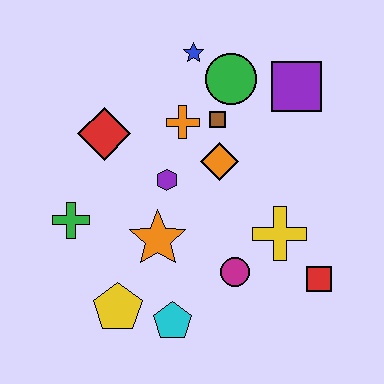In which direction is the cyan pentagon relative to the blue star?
The cyan pentagon is below the blue star.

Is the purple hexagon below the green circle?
Yes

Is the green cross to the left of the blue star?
Yes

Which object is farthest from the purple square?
The yellow pentagon is farthest from the purple square.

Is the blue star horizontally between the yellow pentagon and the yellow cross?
Yes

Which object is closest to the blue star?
The green circle is closest to the blue star.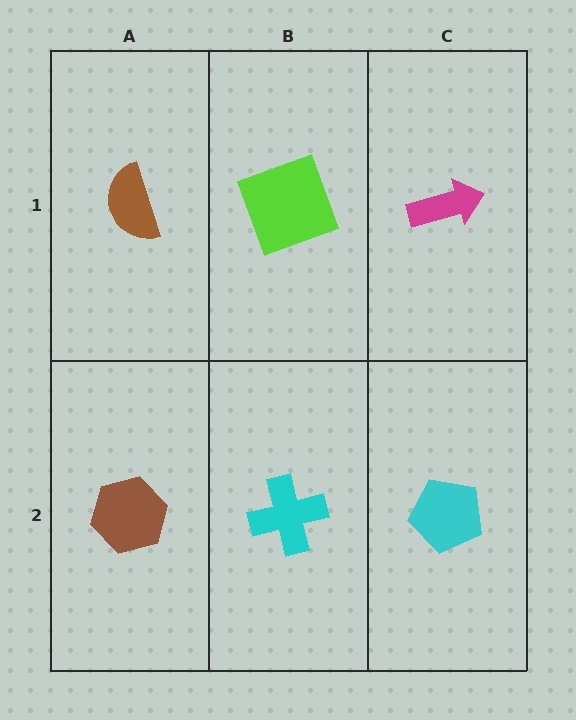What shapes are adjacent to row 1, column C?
A cyan pentagon (row 2, column C), a lime square (row 1, column B).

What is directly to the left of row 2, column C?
A cyan cross.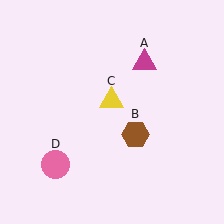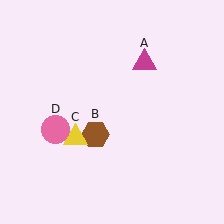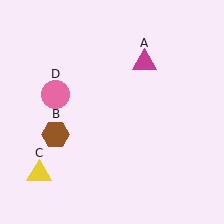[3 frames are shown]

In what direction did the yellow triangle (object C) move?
The yellow triangle (object C) moved down and to the left.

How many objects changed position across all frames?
3 objects changed position: brown hexagon (object B), yellow triangle (object C), pink circle (object D).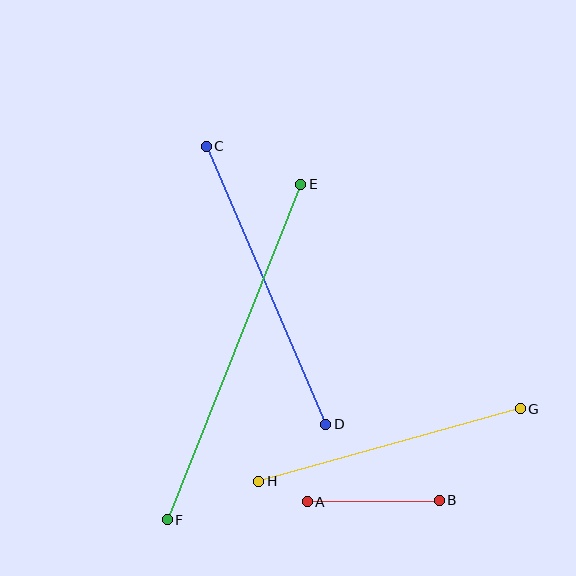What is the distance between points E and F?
The distance is approximately 361 pixels.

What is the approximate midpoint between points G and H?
The midpoint is at approximately (389, 445) pixels.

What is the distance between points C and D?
The distance is approximately 303 pixels.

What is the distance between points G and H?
The distance is approximately 272 pixels.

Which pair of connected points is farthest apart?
Points E and F are farthest apart.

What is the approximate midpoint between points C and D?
The midpoint is at approximately (266, 285) pixels.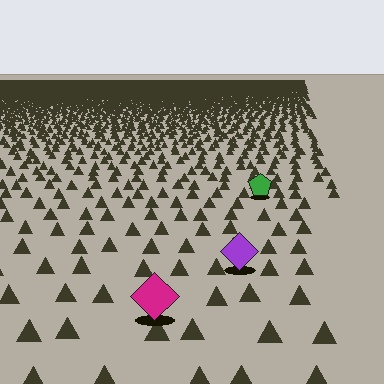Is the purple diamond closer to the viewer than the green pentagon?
Yes. The purple diamond is closer — you can tell from the texture gradient: the ground texture is coarser near it.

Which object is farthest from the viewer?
The green pentagon is farthest from the viewer. It appears smaller and the ground texture around it is denser.